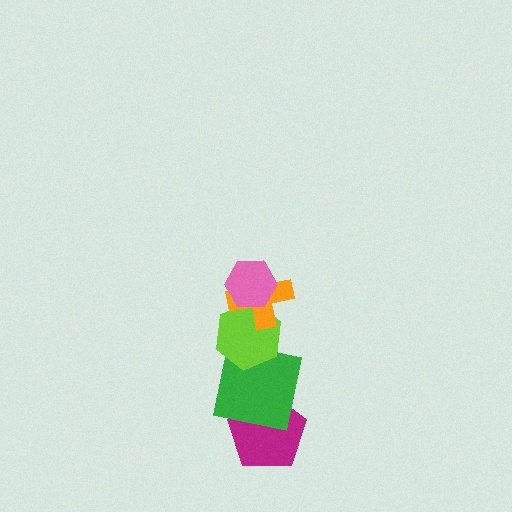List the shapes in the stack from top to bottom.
From top to bottom: the pink hexagon, the orange cross, the lime hexagon, the green square, the magenta pentagon.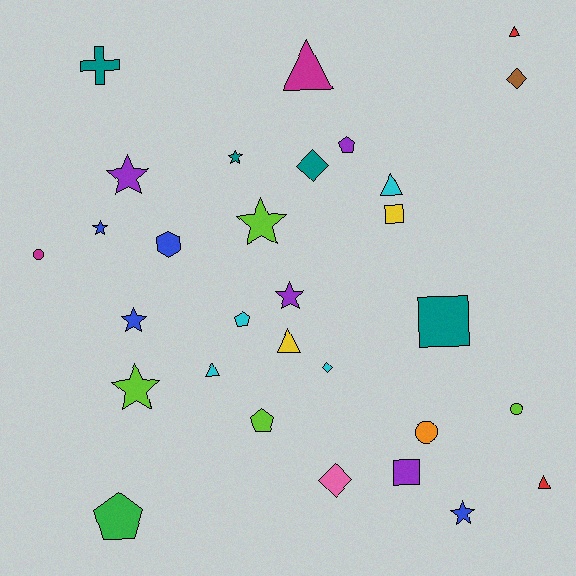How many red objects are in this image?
There are 2 red objects.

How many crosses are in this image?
There is 1 cross.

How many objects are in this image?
There are 30 objects.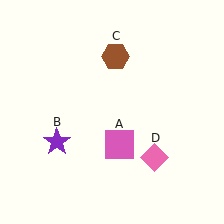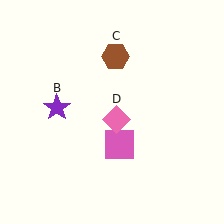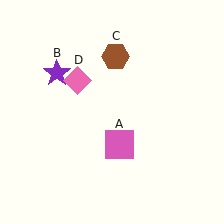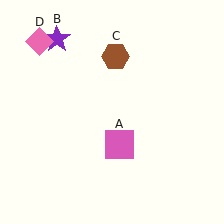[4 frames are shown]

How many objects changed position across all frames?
2 objects changed position: purple star (object B), pink diamond (object D).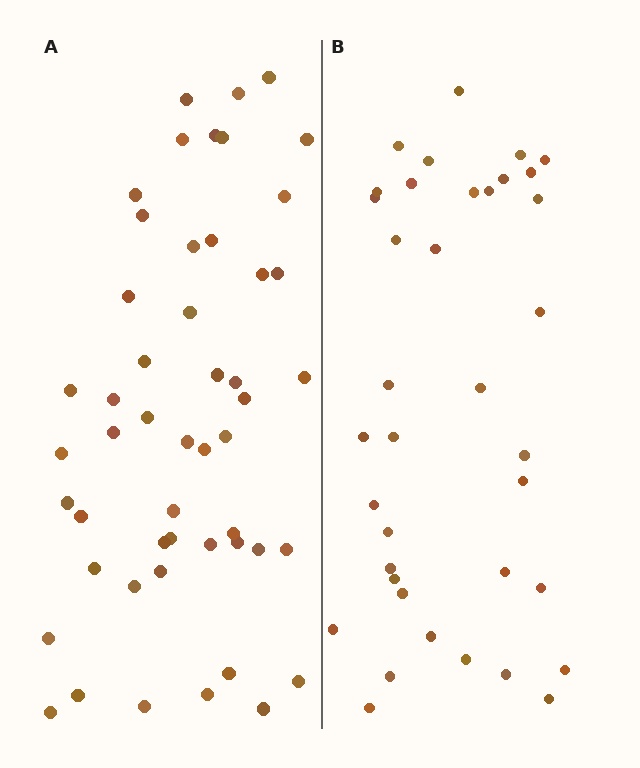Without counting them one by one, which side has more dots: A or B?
Region A (the left region) has more dots.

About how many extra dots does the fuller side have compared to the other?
Region A has approximately 15 more dots than region B.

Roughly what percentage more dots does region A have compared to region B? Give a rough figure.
About 35% more.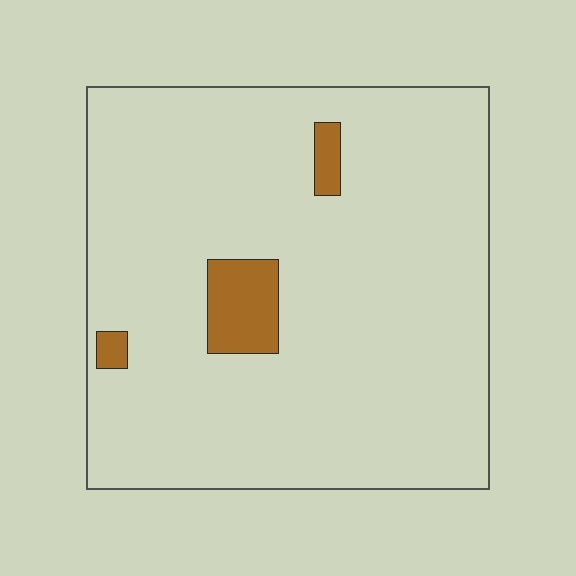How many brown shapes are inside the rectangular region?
3.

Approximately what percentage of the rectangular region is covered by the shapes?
Approximately 5%.